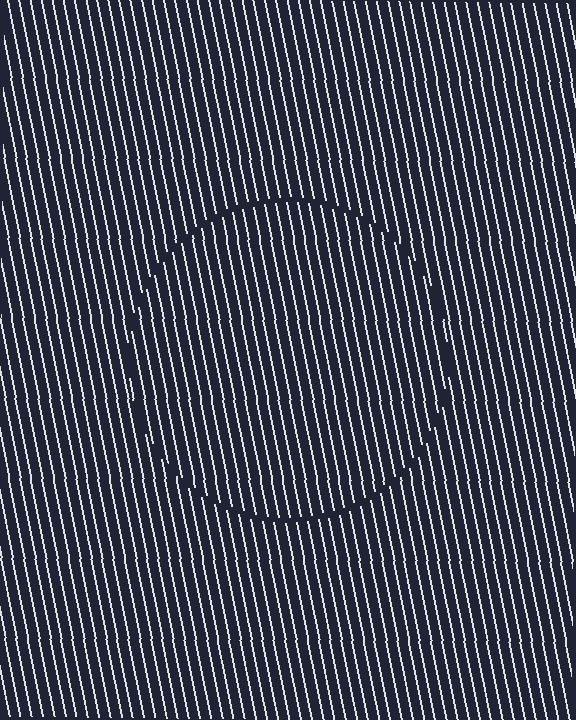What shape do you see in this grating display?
An illusory circle. The interior of the shape contains the same grating, shifted by half a period — the contour is defined by the phase discontinuity where line-ends from the inner and outer gratings abut.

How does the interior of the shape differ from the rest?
The interior of the shape contains the same grating, shifted by half a period — the contour is defined by the phase discontinuity where line-ends from the inner and outer gratings abut.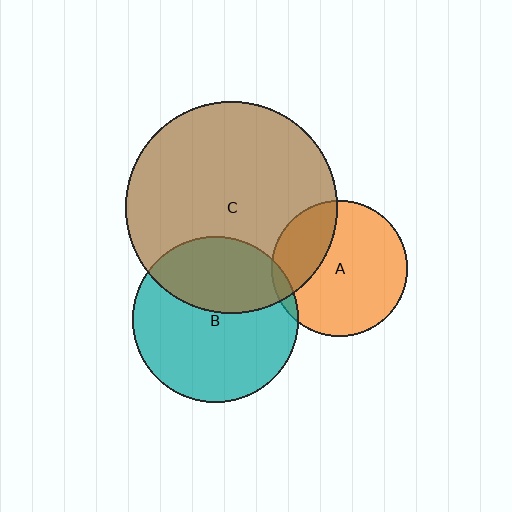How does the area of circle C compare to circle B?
Approximately 1.6 times.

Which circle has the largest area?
Circle C (brown).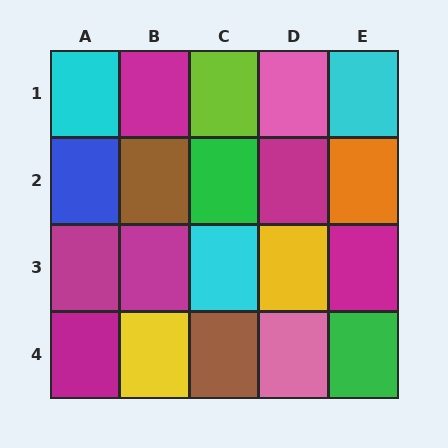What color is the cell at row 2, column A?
Blue.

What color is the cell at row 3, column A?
Magenta.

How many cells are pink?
2 cells are pink.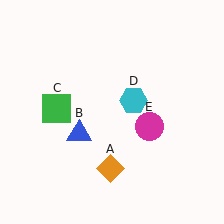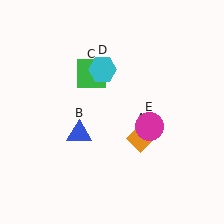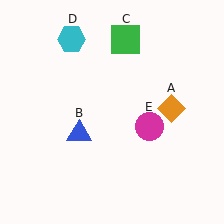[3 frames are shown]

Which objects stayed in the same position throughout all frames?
Blue triangle (object B) and magenta circle (object E) remained stationary.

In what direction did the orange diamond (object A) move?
The orange diamond (object A) moved up and to the right.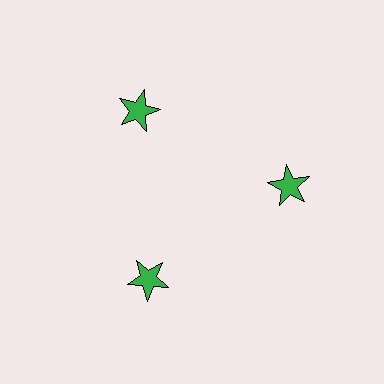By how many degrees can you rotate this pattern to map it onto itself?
The pattern maps onto itself every 120 degrees of rotation.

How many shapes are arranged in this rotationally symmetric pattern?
There are 3 shapes, arranged in 3 groups of 1.